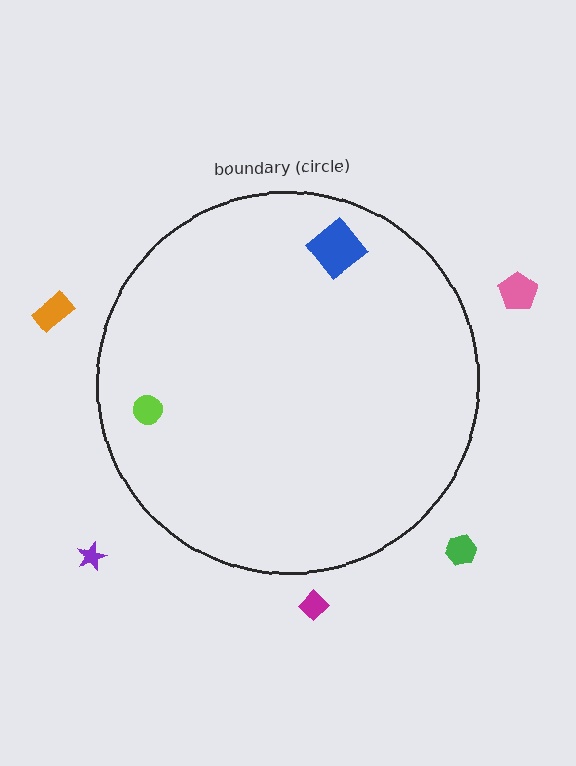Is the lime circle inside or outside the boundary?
Inside.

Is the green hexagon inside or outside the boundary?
Outside.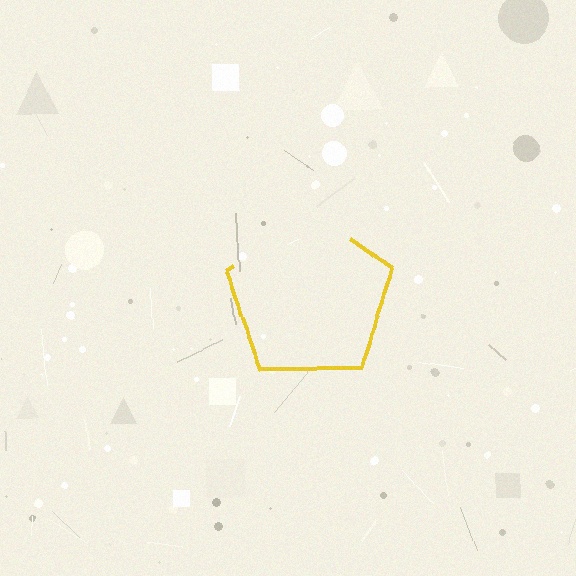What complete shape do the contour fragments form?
The contour fragments form a pentagon.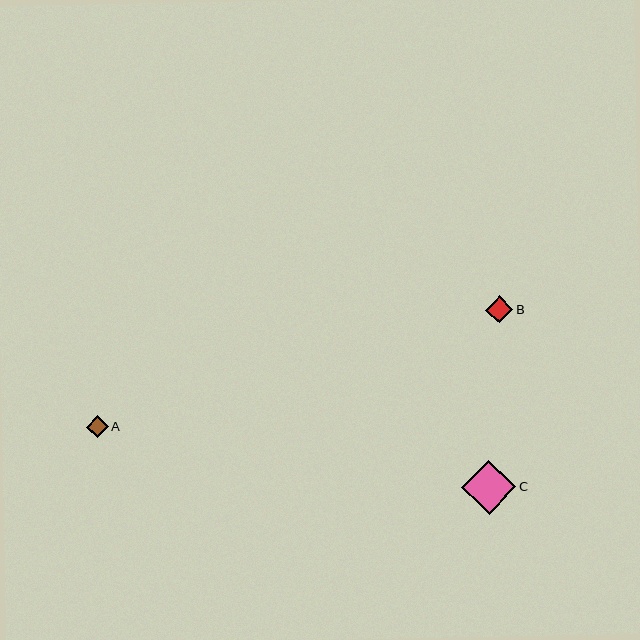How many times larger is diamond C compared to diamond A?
Diamond C is approximately 2.5 times the size of diamond A.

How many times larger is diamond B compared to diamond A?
Diamond B is approximately 1.3 times the size of diamond A.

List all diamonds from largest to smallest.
From largest to smallest: C, B, A.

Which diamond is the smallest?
Diamond A is the smallest with a size of approximately 22 pixels.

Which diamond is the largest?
Diamond C is the largest with a size of approximately 54 pixels.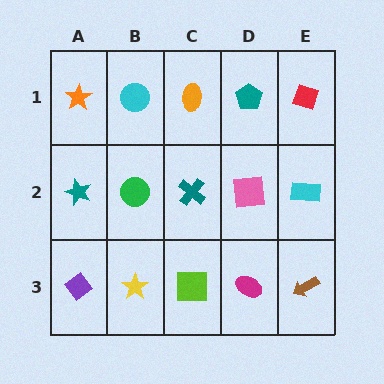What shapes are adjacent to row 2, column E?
A red diamond (row 1, column E), a brown arrow (row 3, column E), a pink square (row 2, column D).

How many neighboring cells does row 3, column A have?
2.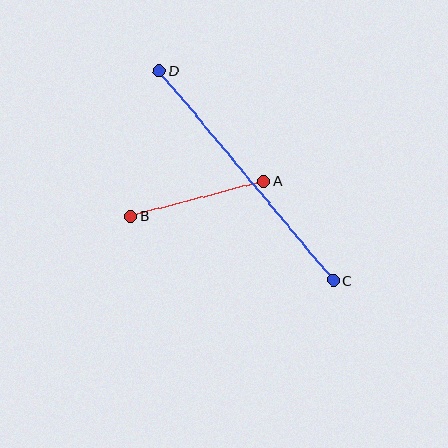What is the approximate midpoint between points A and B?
The midpoint is at approximately (197, 199) pixels.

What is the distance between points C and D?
The distance is approximately 272 pixels.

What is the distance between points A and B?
The distance is approximately 137 pixels.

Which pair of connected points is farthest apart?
Points C and D are farthest apart.